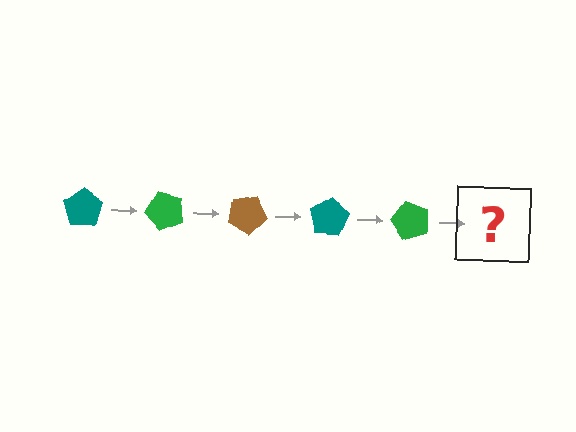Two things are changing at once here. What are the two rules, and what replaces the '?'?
The two rules are that it rotates 50 degrees each step and the color cycles through teal, green, and brown. The '?' should be a brown pentagon, rotated 250 degrees from the start.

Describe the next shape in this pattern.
It should be a brown pentagon, rotated 250 degrees from the start.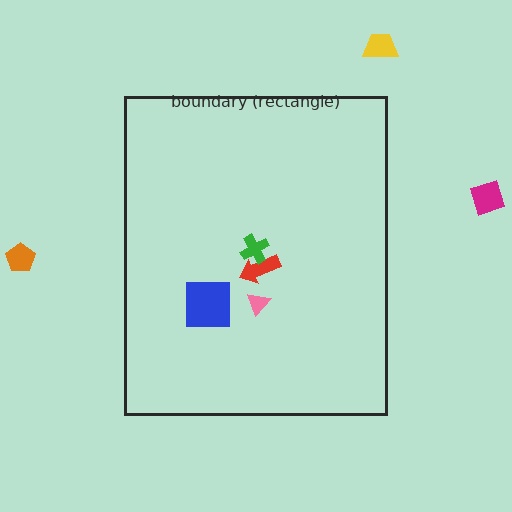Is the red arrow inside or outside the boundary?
Inside.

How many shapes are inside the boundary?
4 inside, 3 outside.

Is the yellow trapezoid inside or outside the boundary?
Outside.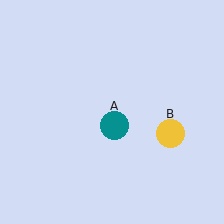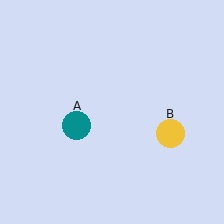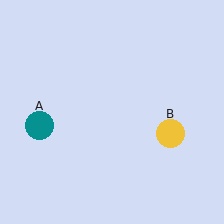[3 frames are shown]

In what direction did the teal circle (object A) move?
The teal circle (object A) moved left.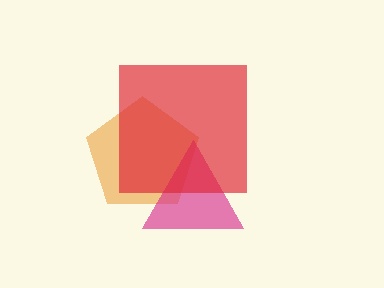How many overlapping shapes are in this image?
There are 3 overlapping shapes in the image.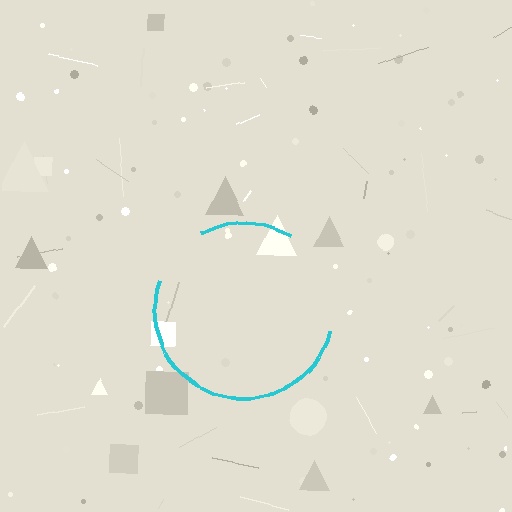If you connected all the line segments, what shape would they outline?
They would outline a circle.